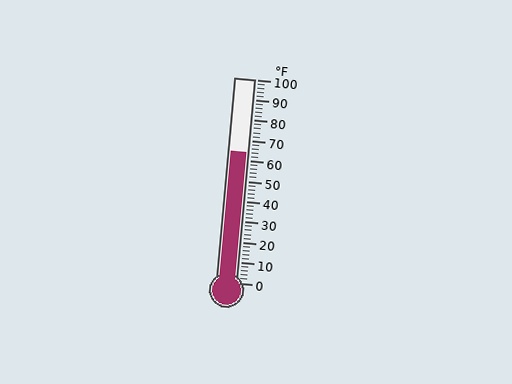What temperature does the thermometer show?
The thermometer shows approximately 64°F.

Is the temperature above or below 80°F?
The temperature is below 80°F.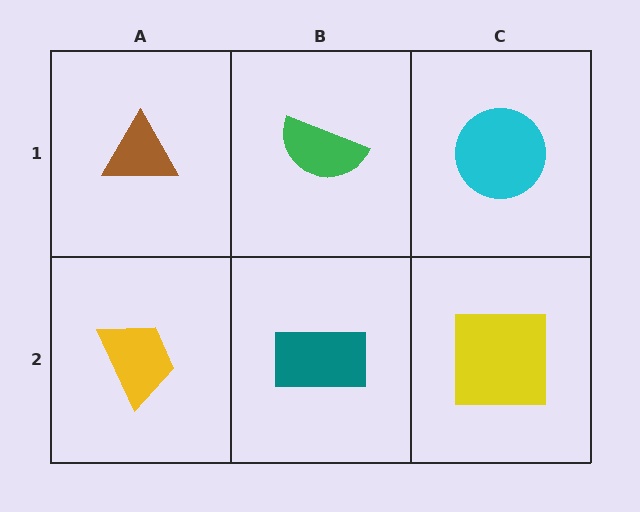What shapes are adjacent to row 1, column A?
A yellow trapezoid (row 2, column A), a green semicircle (row 1, column B).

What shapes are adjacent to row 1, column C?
A yellow square (row 2, column C), a green semicircle (row 1, column B).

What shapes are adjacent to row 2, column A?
A brown triangle (row 1, column A), a teal rectangle (row 2, column B).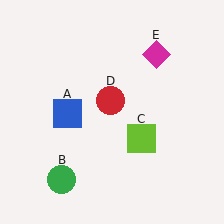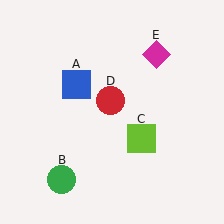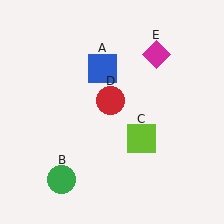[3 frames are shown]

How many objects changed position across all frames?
1 object changed position: blue square (object A).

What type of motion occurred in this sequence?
The blue square (object A) rotated clockwise around the center of the scene.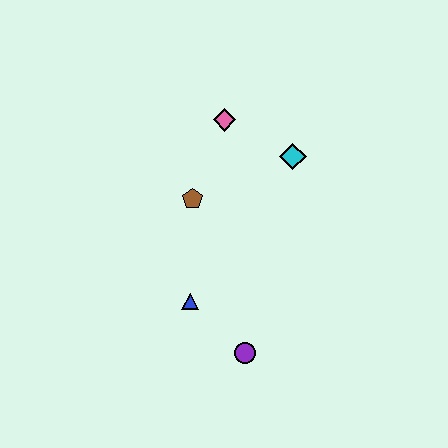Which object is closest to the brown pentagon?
The pink diamond is closest to the brown pentagon.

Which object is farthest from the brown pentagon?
The purple circle is farthest from the brown pentagon.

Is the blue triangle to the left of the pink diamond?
Yes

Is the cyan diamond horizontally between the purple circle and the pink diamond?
No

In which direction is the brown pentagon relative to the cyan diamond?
The brown pentagon is to the left of the cyan diamond.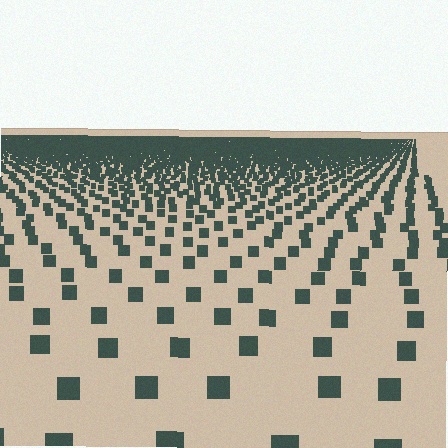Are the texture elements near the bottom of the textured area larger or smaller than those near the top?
Larger. Near the bottom, elements are closer to the viewer and appear at a bigger on-screen size.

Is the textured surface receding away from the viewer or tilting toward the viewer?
The surface is receding away from the viewer. Texture elements get smaller and denser toward the top.